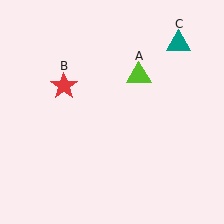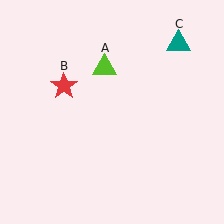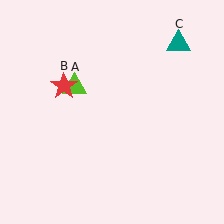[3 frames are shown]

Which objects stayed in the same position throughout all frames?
Red star (object B) and teal triangle (object C) remained stationary.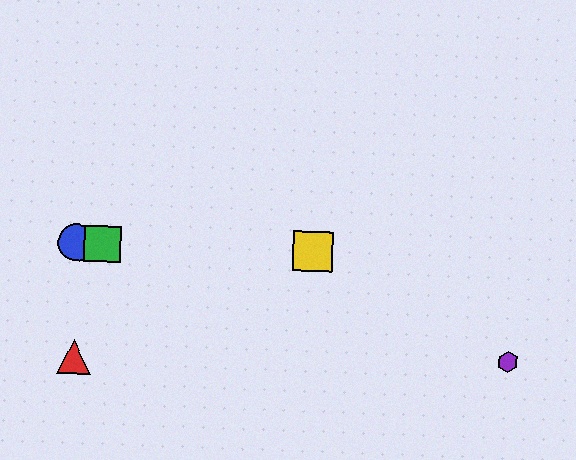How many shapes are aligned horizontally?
3 shapes (the blue circle, the green square, the yellow square) are aligned horizontally.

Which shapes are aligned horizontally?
The blue circle, the green square, the yellow square are aligned horizontally.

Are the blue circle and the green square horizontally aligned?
Yes, both are at y≈243.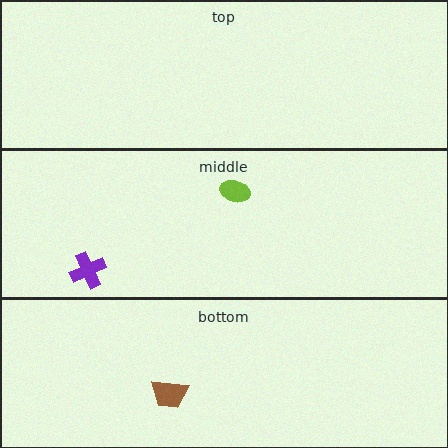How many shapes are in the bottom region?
1.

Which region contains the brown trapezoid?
The bottom region.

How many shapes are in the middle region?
2.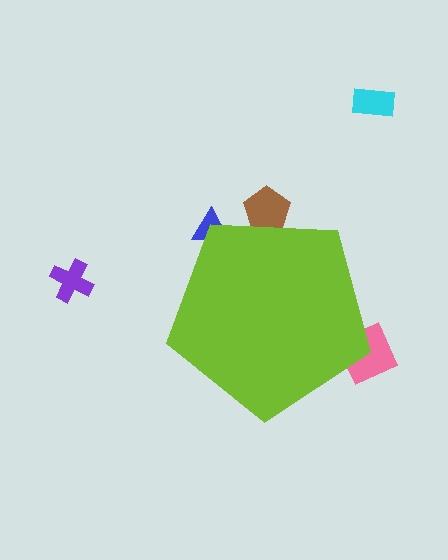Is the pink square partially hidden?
Yes, the pink square is partially hidden behind the lime pentagon.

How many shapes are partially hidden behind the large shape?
3 shapes are partially hidden.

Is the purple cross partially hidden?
No, the purple cross is fully visible.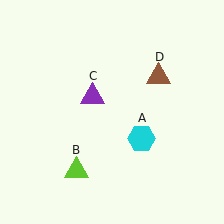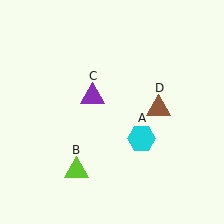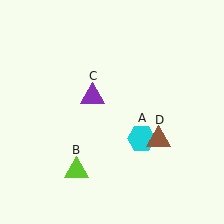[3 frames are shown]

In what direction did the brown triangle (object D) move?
The brown triangle (object D) moved down.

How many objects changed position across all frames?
1 object changed position: brown triangle (object D).